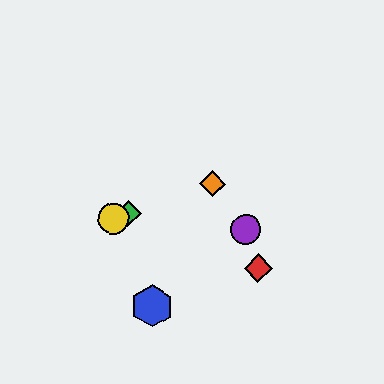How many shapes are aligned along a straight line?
3 shapes (the green diamond, the yellow circle, the orange diamond) are aligned along a straight line.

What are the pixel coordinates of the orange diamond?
The orange diamond is at (213, 184).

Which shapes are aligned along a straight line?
The green diamond, the yellow circle, the orange diamond are aligned along a straight line.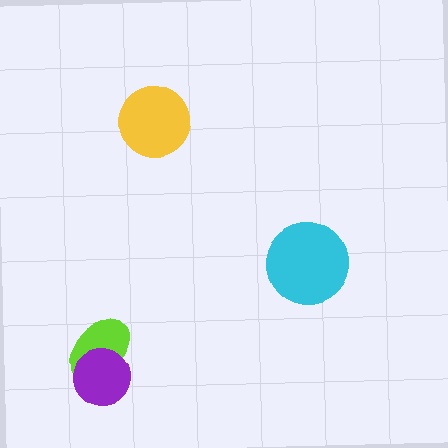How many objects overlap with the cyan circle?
0 objects overlap with the cyan circle.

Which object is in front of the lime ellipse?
The purple circle is in front of the lime ellipse.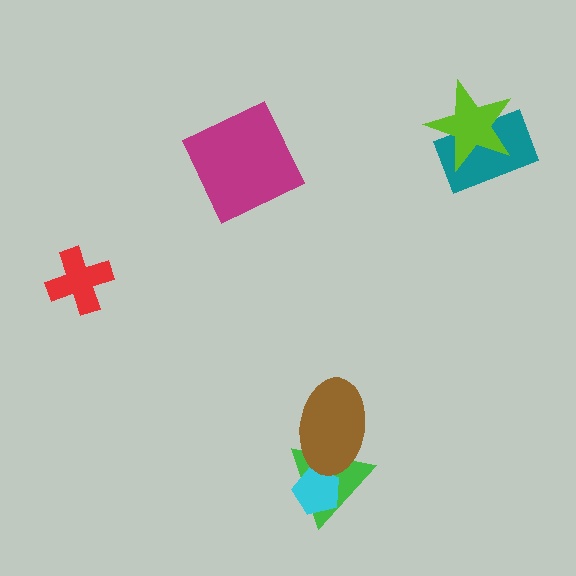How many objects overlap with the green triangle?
2 objects overlap with the green triangle.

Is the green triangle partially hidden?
Yes, it is partially covered by another shape.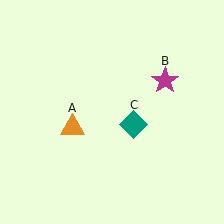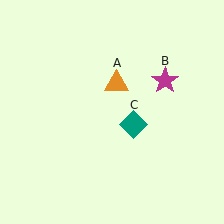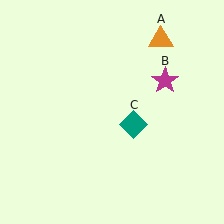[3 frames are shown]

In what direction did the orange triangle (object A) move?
The orange triangle (object A) moved up and to the right.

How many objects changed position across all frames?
1 object changed position: orange triangle (object A).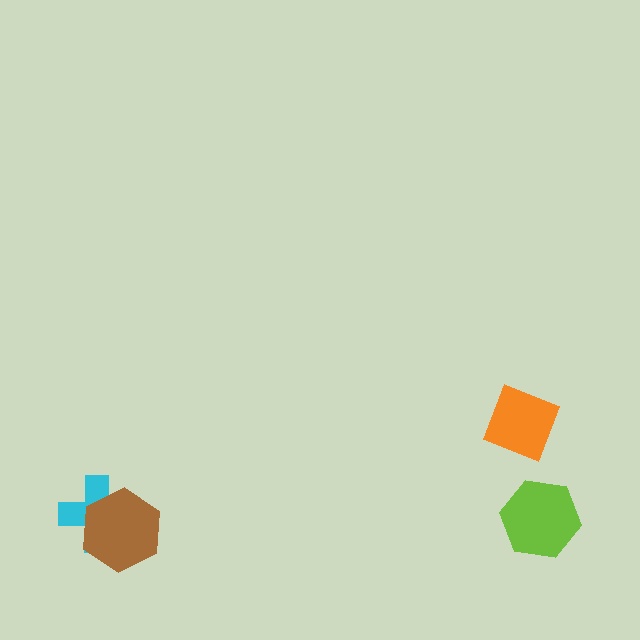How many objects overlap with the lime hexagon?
0 objects overlap with the lime hexagon.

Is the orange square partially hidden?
No, no other shape covers it.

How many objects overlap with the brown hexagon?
1 object overlaps with the brown hexagon.